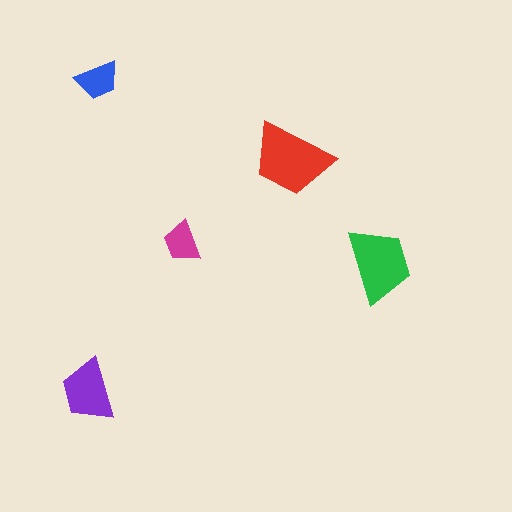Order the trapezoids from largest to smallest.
the red one, the green one, the purple one, the blue one, the magenta one.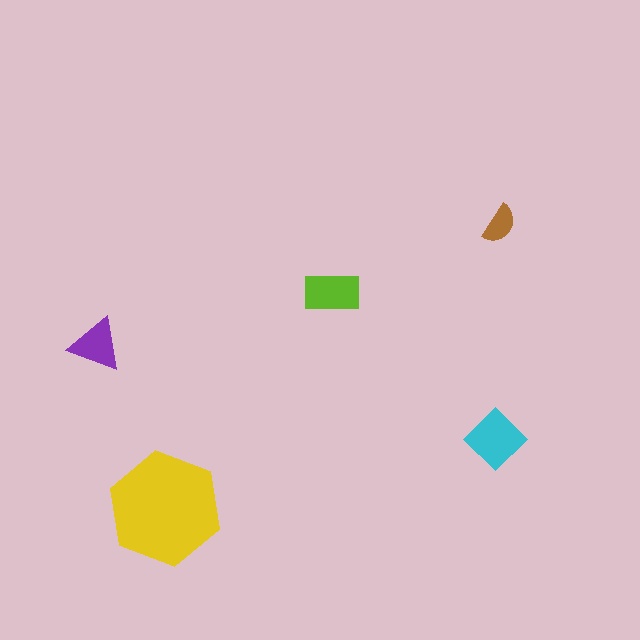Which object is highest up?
The brown semicircle is topmost.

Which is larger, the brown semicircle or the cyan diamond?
The cyan diamond.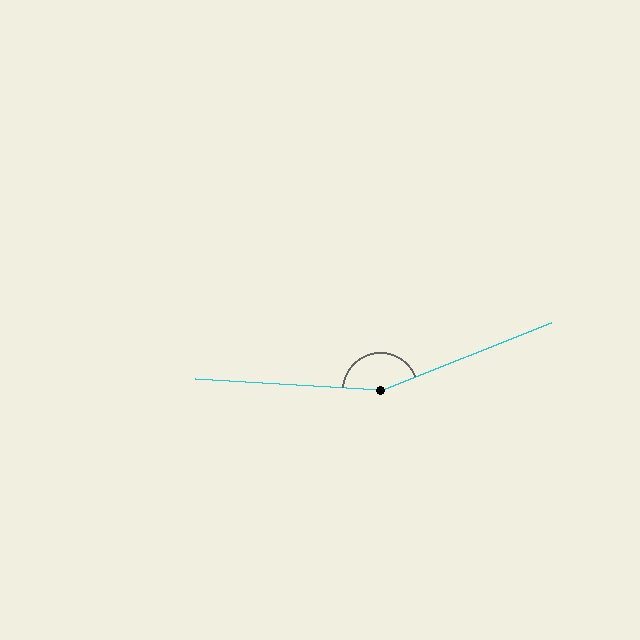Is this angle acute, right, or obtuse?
It is obtuse.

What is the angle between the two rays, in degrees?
Approximately 155 degrees.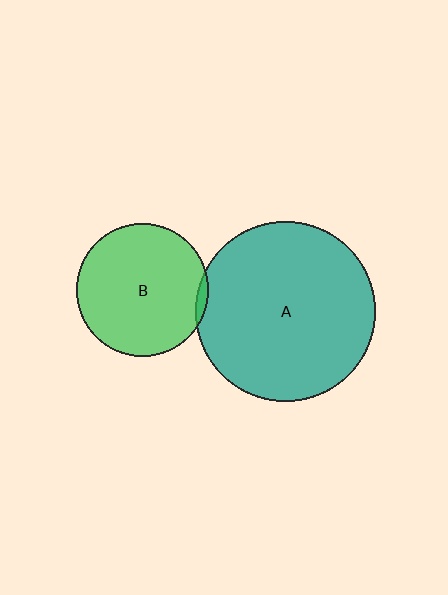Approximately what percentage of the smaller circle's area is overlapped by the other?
Approximately 5%.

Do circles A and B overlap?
Yes.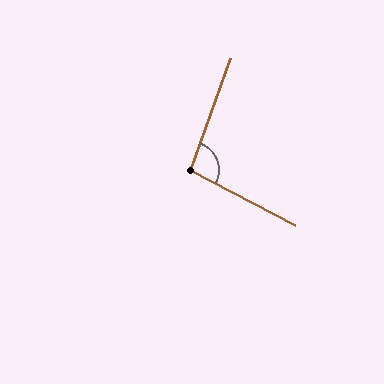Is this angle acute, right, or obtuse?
It is obtuse.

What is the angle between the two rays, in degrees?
Approximately 98 degrees.